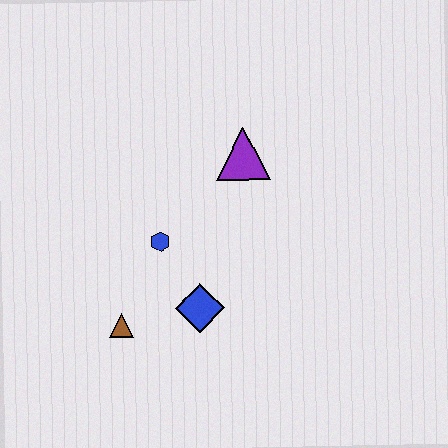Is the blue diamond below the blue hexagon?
Yes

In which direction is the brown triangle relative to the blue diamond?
The brown triangle is to the left of the blue diamond.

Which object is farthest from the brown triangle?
The purple triangle is farthest from the brown triangle.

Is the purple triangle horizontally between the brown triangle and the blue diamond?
No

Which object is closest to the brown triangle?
The blue diamond is closest to the brown triangle.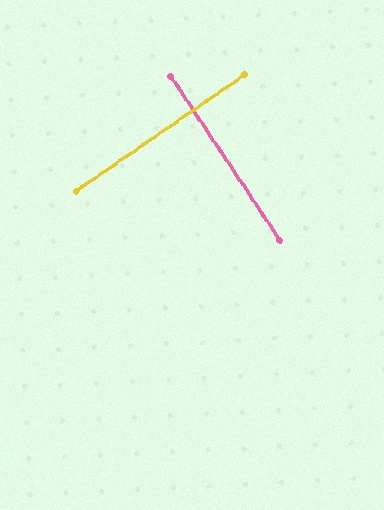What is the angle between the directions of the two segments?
Approximately 89 degrees.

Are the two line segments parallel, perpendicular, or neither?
Perpendicular — they meet at approximately 89°.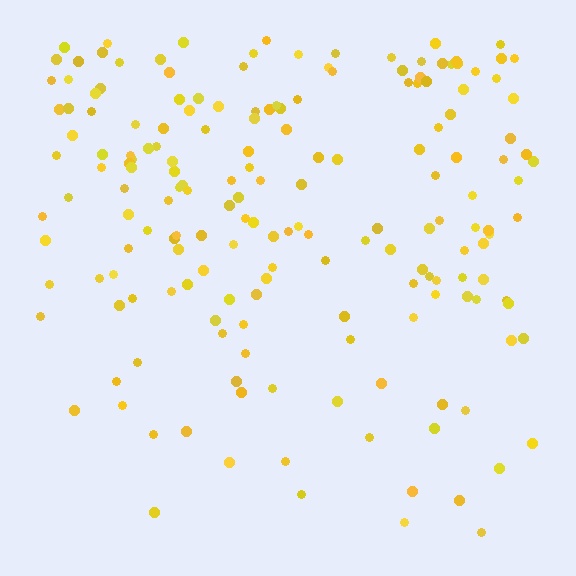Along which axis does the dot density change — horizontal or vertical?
Vertical.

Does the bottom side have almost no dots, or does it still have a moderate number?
Still a moderate number, just noticeably fewer than the top.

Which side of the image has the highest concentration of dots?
The top.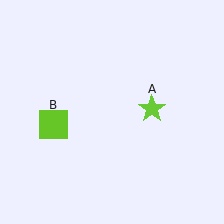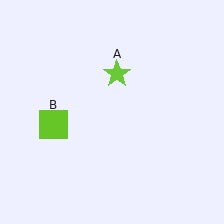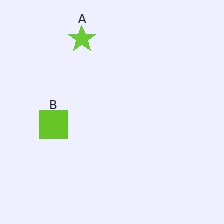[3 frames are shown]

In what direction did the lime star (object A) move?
The lime star (object A) moved up and to the left.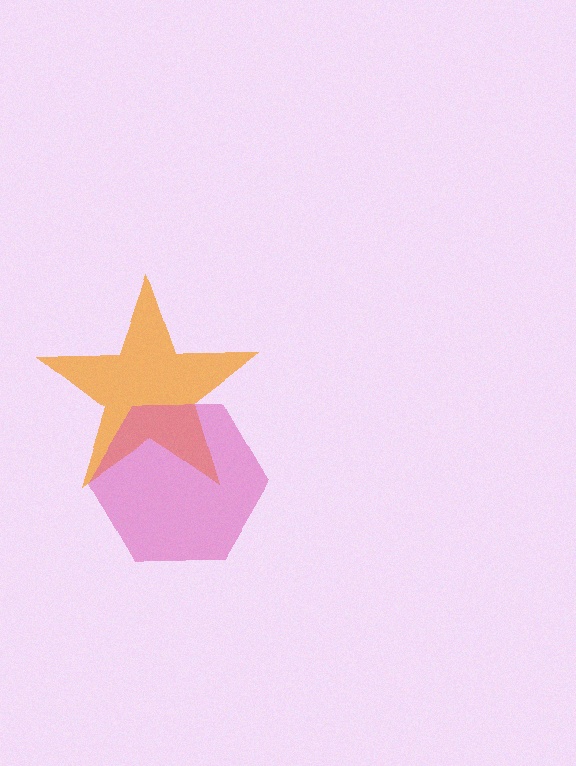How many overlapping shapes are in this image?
There are 2 overlapping shapes in the image.